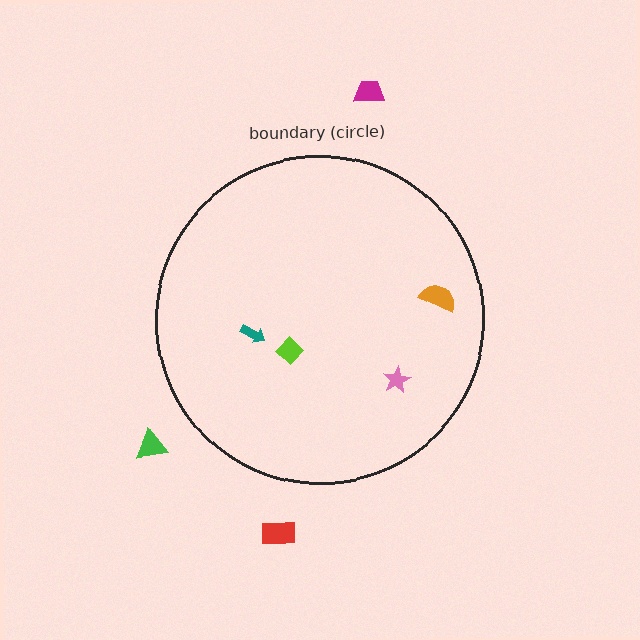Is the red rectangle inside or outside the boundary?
Outside.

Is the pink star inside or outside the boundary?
Inside.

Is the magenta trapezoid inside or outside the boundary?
Outside.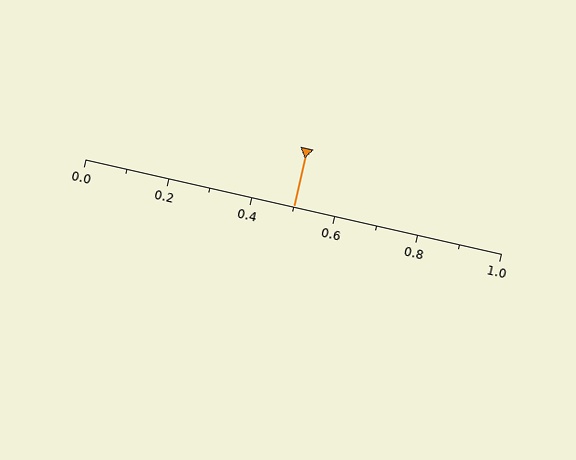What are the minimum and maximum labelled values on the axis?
The axis runs from 0.0 to 1.0.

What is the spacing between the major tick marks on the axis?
The major ticks are spaced 0.2 apart.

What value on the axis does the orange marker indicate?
The marker indicates approximately 0.5.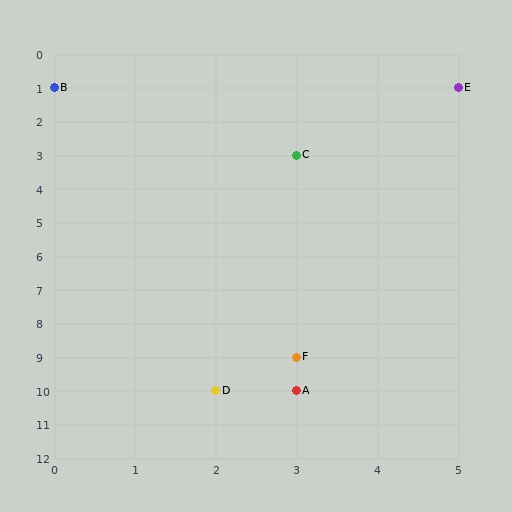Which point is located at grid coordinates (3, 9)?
Point F is at (3, 9).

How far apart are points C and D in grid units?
Points C and D are 1 column and 7 rows apart (about 7.1 grid units diagonally).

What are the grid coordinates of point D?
Point D is at grid coordinates (2, 10).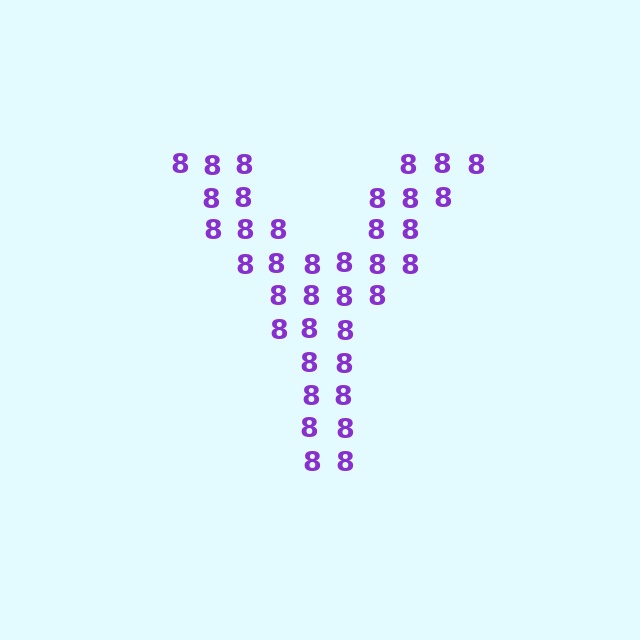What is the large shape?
The large shape is the letter Y.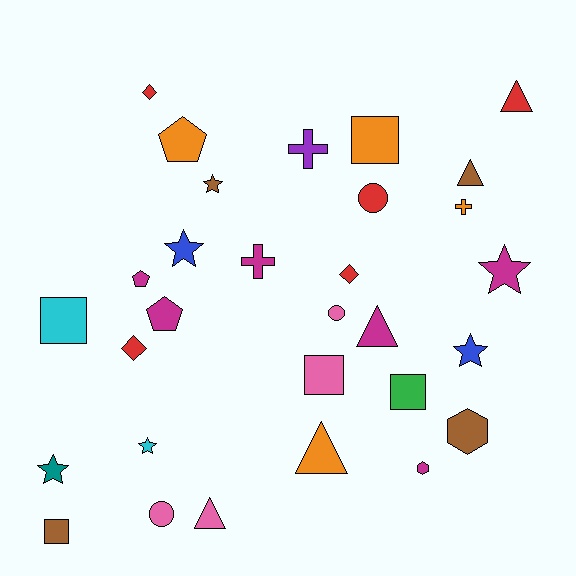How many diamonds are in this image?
There are 3 diamonds.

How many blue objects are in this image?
There are 2 blue objects.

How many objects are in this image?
There are 30 objects.